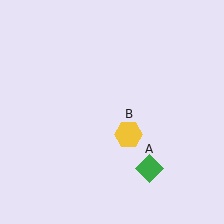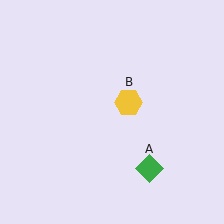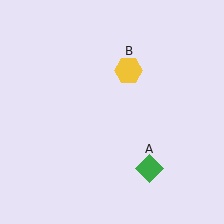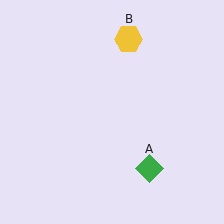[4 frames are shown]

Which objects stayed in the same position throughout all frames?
Green diamond (object A) remained stationary.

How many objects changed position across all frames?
1 object changed position: yellow hexagon (object B).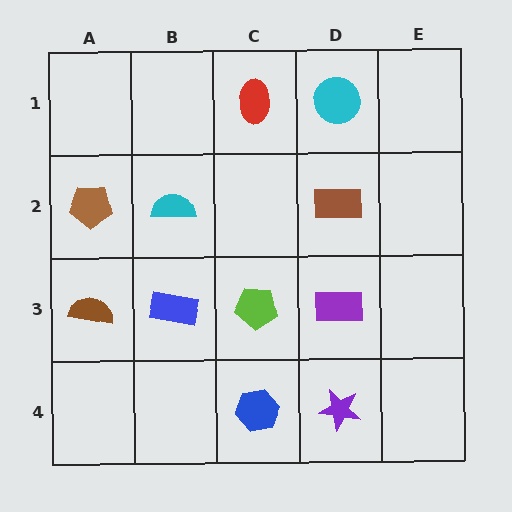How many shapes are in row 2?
3 shapes.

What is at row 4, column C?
A blue hexagon.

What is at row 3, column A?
A brown semicircle.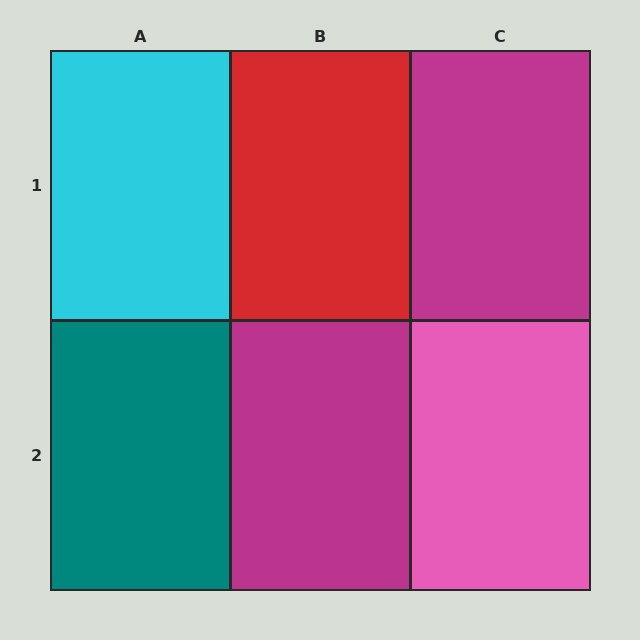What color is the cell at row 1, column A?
Cyan.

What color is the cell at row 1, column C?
Magenta.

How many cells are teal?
1 cell is teal.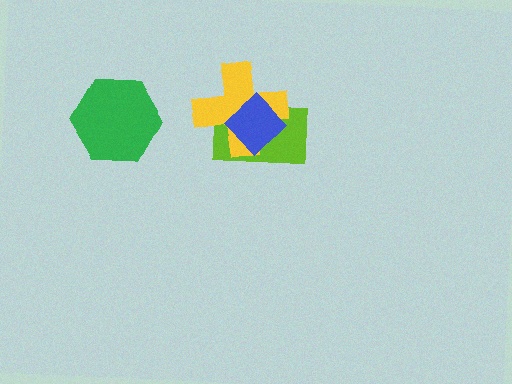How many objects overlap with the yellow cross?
2 objects overlap with the yellow cross.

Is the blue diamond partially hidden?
No, no other shape covers it.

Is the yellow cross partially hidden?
Yes, it is partially covered by another shape.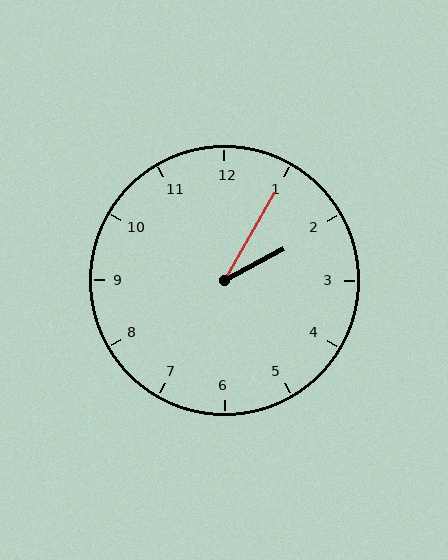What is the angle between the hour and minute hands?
Approximately 32 degrees.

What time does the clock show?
2:05.